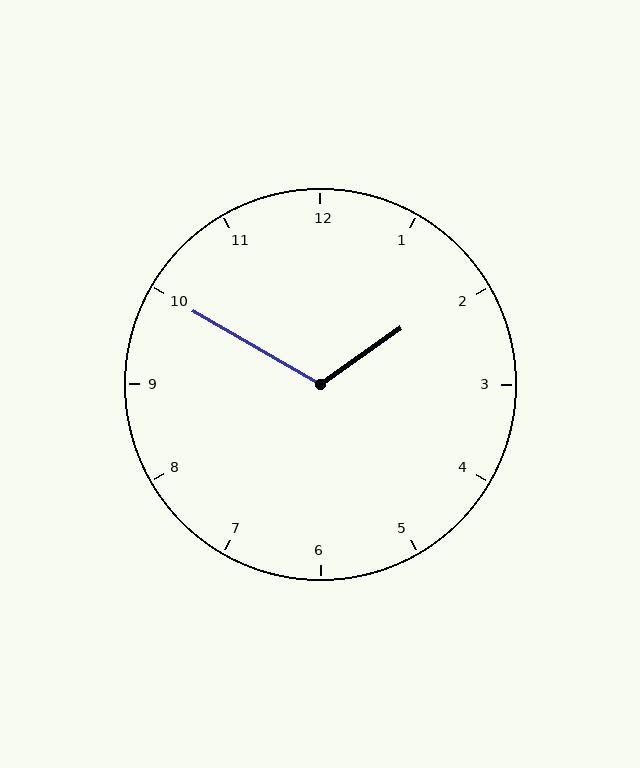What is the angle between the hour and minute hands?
Approximately 115 degrees.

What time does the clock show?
1:50.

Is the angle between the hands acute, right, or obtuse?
It is obtuse.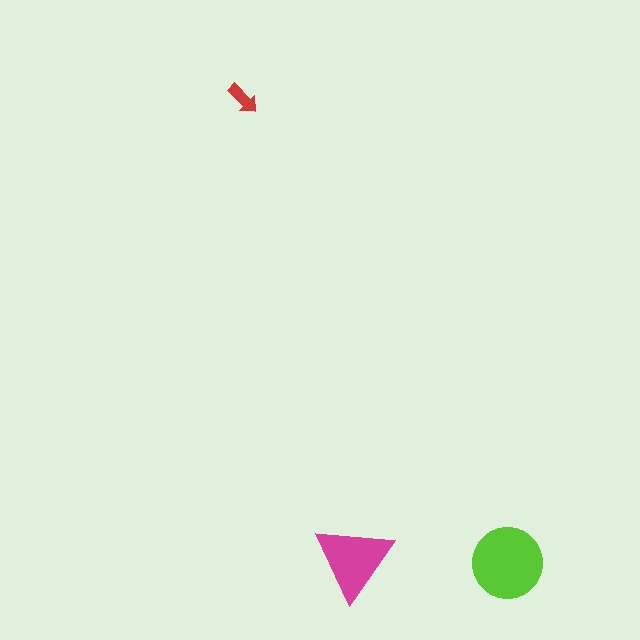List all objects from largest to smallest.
The lime circle, the magenta triangle, the red arrow.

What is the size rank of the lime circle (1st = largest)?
1st.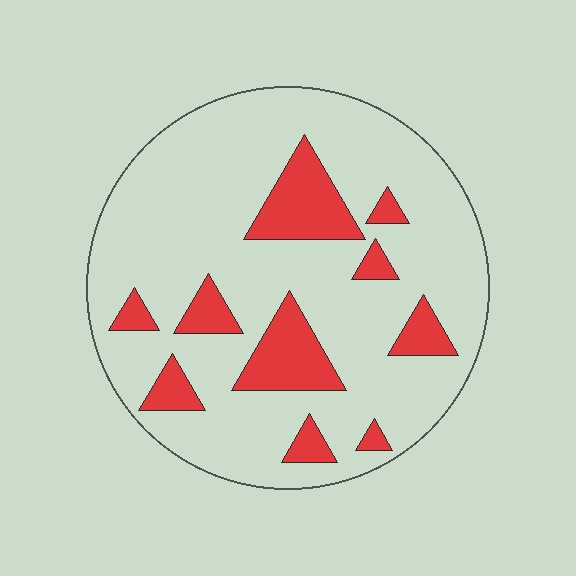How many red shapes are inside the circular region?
10.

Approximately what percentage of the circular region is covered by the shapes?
Approximately 20%.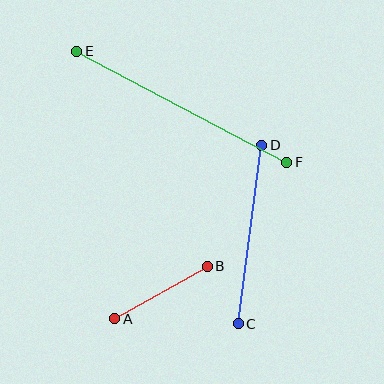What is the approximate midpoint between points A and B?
The midpoint is at approximately (161, 292) pixels.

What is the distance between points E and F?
The distance is approximately 237 pixels.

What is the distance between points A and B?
The distance is approximately 106 pixels.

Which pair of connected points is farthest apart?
Points E and F are farthest apart.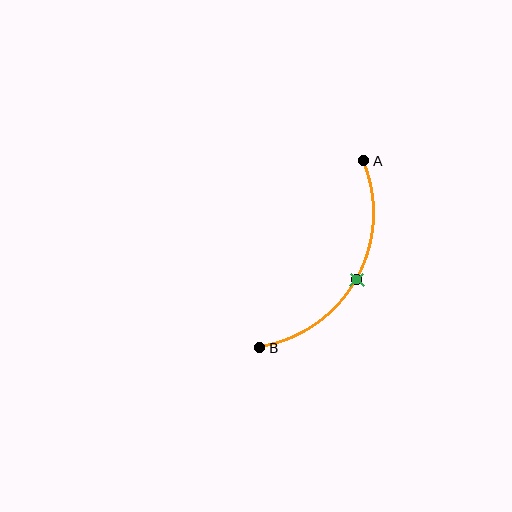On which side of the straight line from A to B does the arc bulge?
The arc bulges to the right of the straight line connecting A and B.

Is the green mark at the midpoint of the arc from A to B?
Yes. The green mark lies on the arc at equal arc-length from both A and B — it is the arc midpoint.